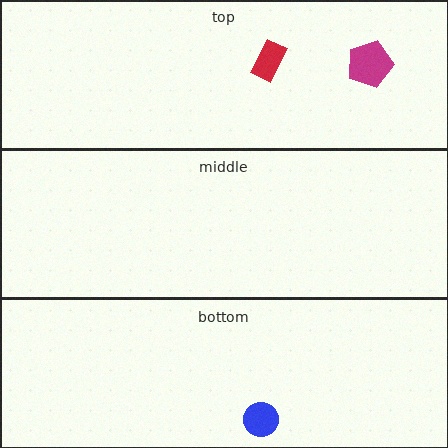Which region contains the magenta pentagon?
The top region.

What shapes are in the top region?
The magenta pentagon, the red rectangle.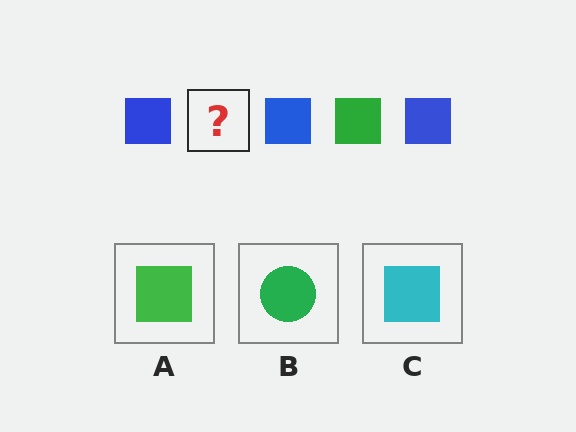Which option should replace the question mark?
Option A.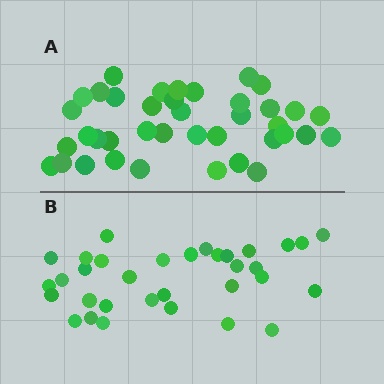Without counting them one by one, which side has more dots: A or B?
Region A (the top region) has more dots.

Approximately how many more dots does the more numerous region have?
Region A has about 6 more dots than region B.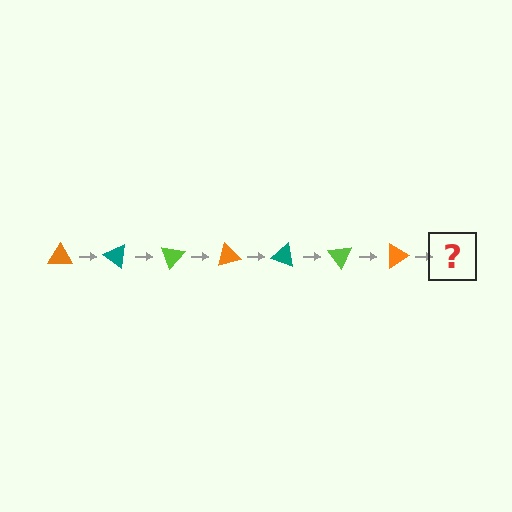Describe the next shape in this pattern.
It should be a teal triangle, rotated 245 degrees from the start.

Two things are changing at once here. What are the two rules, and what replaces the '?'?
The two rules are that it rotates 35 degrees each step and the color cycles through orange, teal, and lime. The '?' should be a teal triangle, rotated 245 degrees from the start.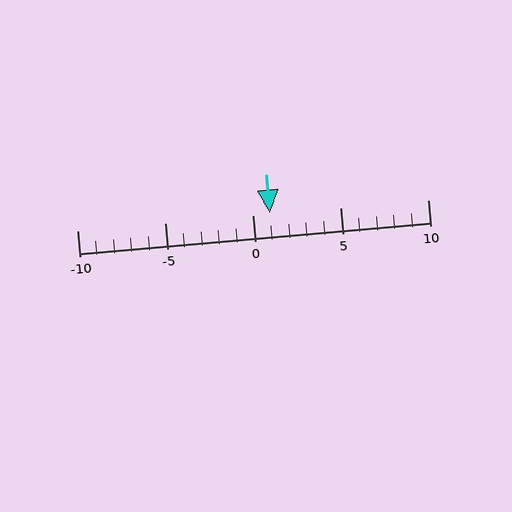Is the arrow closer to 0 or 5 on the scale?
The arrow is closer to 0.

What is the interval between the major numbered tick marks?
The major tick marks are spaced 5 units apart.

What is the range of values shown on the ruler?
The ruler shows values from -10 to 10.